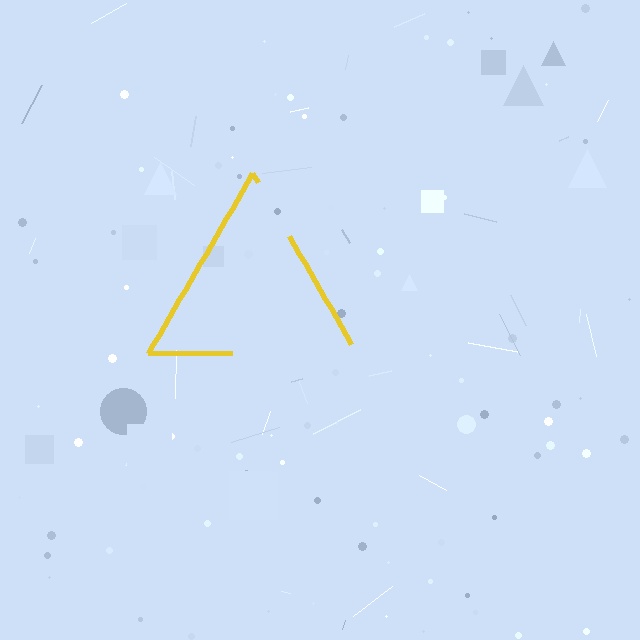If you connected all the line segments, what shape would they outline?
They would outline a triangle.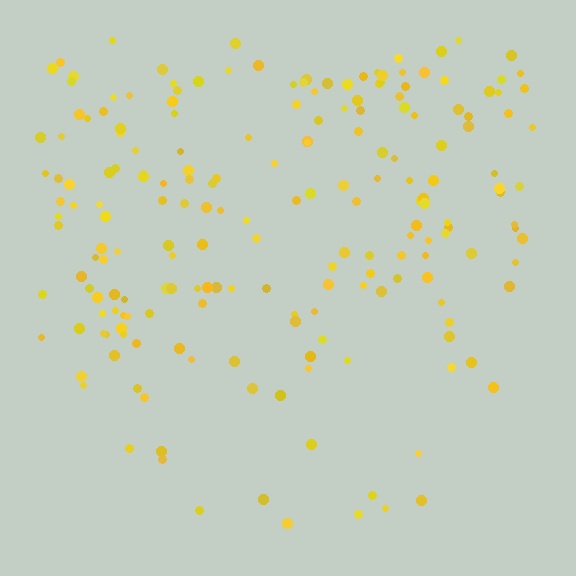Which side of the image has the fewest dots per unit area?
The bottom.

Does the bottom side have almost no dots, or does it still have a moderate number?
Still a moderate number, just noticeably fewer than the top.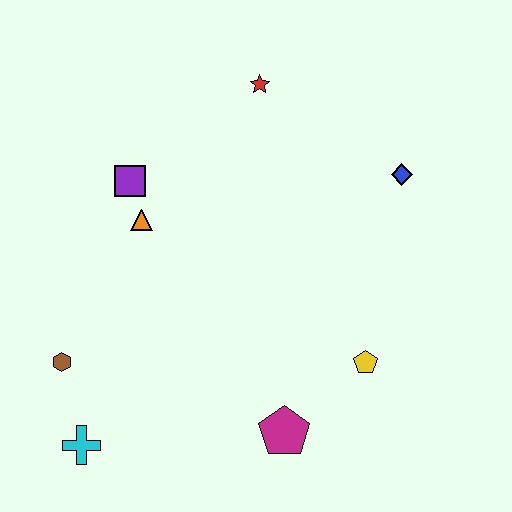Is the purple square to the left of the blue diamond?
Yes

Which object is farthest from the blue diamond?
The cyan cross is farthest from the blue diamond.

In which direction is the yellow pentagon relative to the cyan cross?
The yellow pentagon is to the right of the cyan cross.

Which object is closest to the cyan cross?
The brown hexagon is closest to the cyan cross.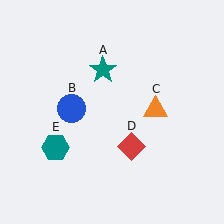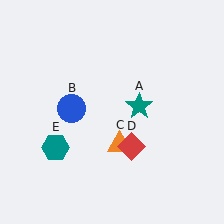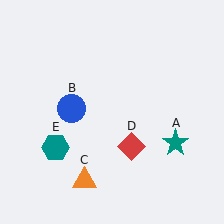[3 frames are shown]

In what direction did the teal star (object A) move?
The teal star (object A) moved down and to the right.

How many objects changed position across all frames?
2 objects changed position: teal star (object A), orange triangle (object C).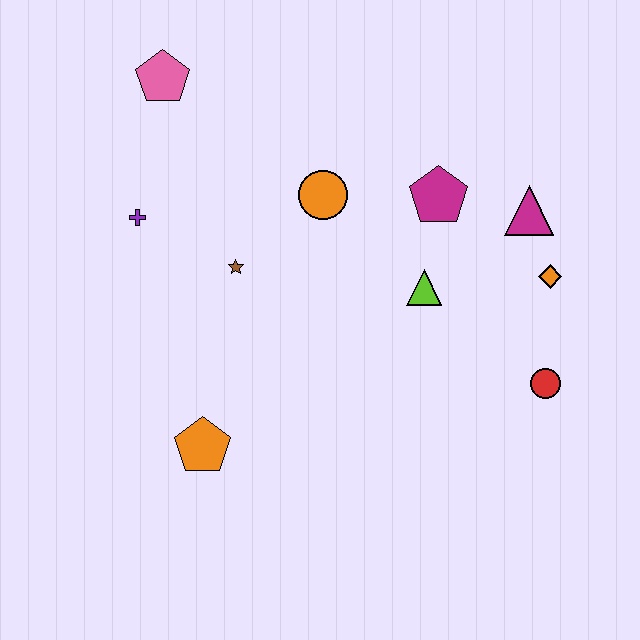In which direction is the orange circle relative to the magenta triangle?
The orange circle is to the left of the magenta triangle.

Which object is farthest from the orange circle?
The red circle is farthest from the orange circle.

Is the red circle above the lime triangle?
No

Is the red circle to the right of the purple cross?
Yes